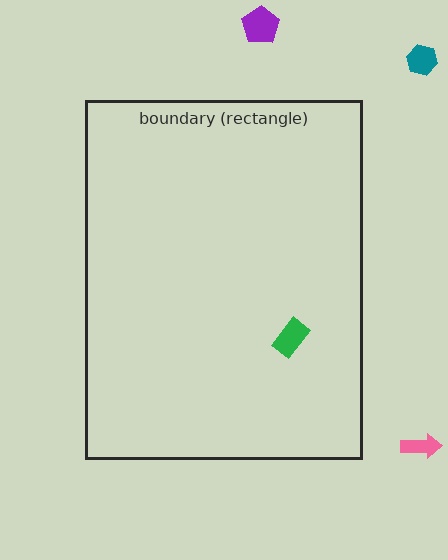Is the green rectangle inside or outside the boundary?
Inside.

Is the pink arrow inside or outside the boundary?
Outside.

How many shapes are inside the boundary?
1 inside, 3 outside.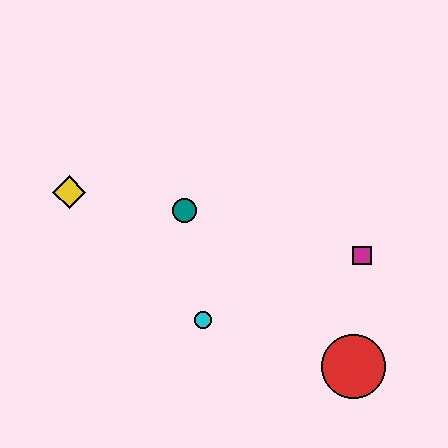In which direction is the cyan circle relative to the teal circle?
The cyan circle is below the teal circle.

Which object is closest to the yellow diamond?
The teal circle is closest to the yellow diamond.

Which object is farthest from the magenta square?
The yellow diamond is farthest from the magenta square.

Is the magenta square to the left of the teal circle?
No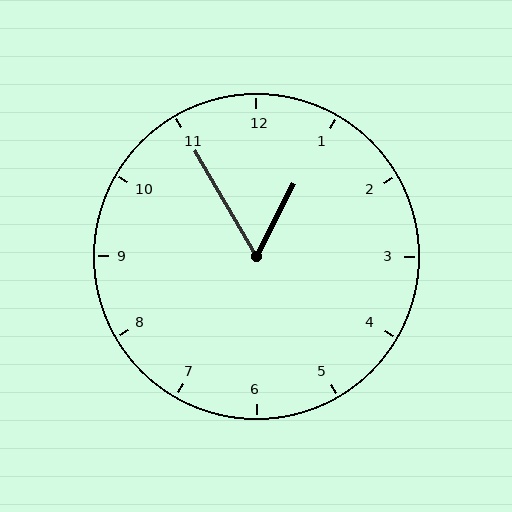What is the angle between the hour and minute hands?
Approximately 58 degrees.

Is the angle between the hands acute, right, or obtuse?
It is acute.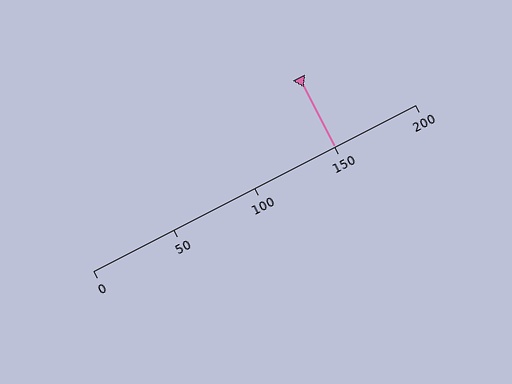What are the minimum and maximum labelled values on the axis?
The axis runs from 0 to 200.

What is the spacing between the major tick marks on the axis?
The major ticks are spaced 50 apart.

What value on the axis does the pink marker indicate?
The marker indicates approximately 150.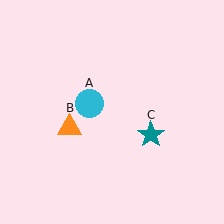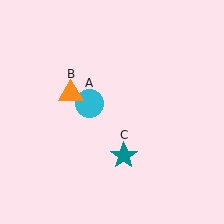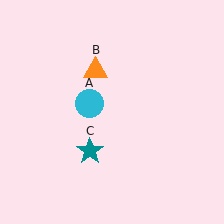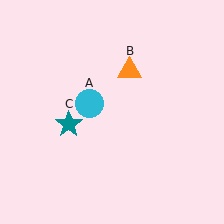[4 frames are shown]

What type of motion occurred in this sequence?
The orange triangle (object B), teal star (object C) rotated clockwise around the center of the scene.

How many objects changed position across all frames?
2 objects changed position: orange triangle (object B), teal star (object C).